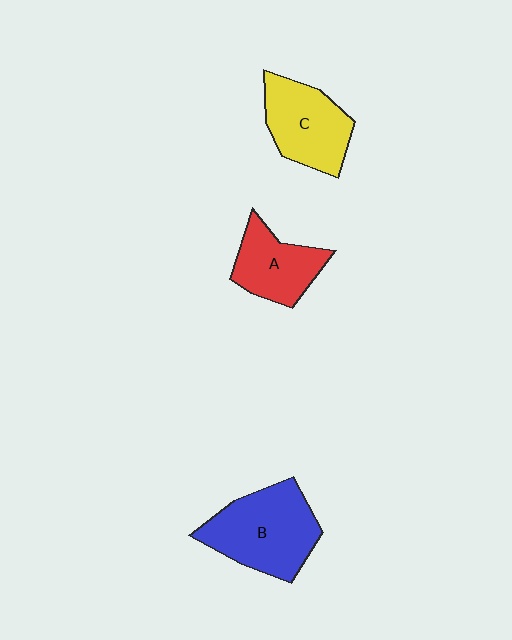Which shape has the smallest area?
Shape A (red).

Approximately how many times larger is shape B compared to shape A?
Approximately 1.5 times.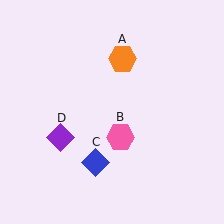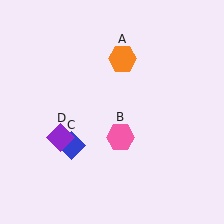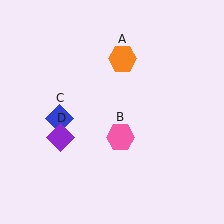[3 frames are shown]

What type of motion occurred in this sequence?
The blue diamond (object C) rotated clockwise around the center of the scene.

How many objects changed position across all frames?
1 object changed position: blue diamond (object C).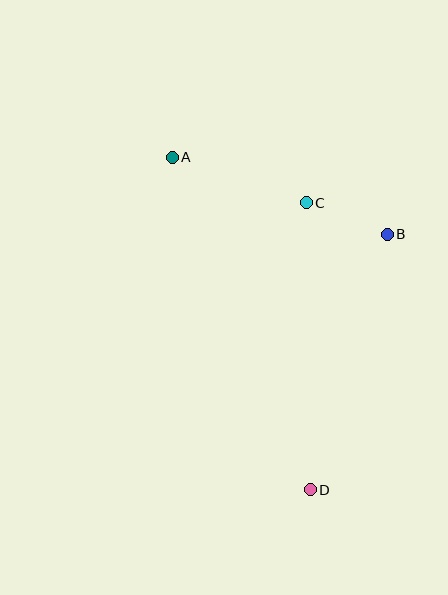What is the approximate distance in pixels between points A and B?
The distance between A and B is approximately 229 pixels.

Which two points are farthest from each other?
Points A and D are farthest from each other.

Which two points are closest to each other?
Points B and C are closest to each other.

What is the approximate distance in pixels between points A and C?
The distance between A and C is approximately 142 pixels.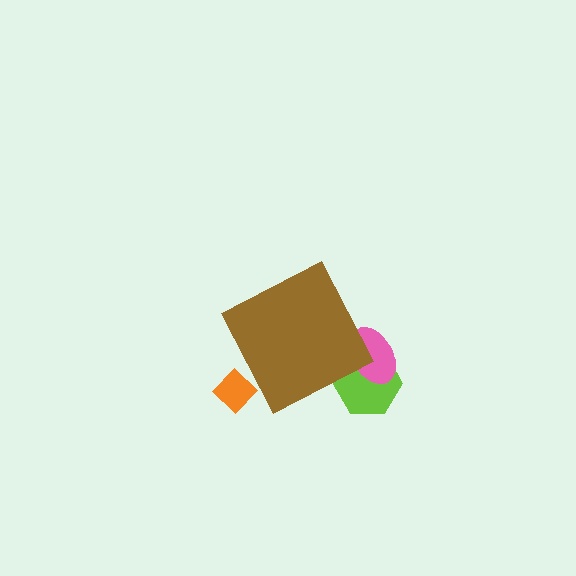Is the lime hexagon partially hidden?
Yes, the lime hexagon is partially hidden behind the brown diamond.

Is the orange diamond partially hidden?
Yes, the orange diamond is partially hidden behind the brown diamond.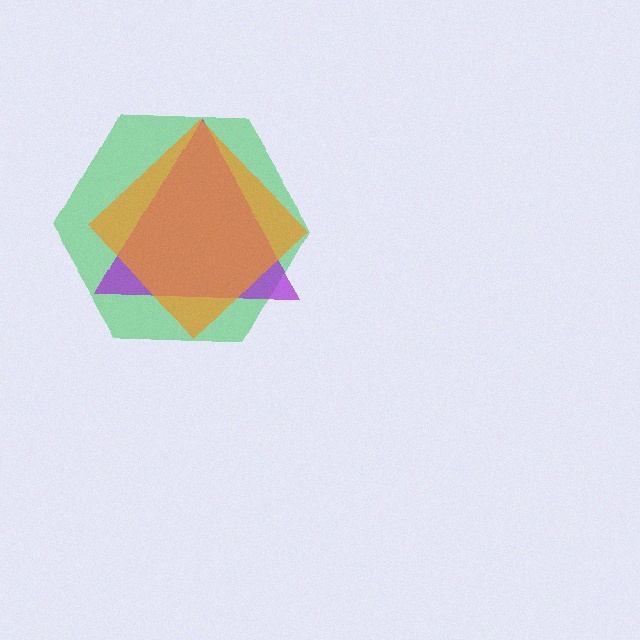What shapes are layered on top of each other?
The layered shapes are: a green hexagon, a purple triangle, an orange diamond.